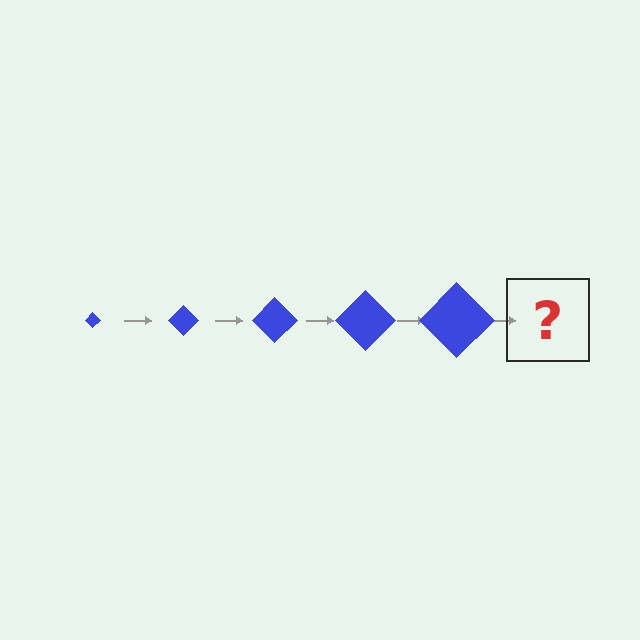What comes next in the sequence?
The next element should be a blue diamond, larger than the previous one.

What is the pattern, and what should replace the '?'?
The pattern is that the diamond gets progressively larger each step. The '?' should be a blue diamond, larger than the previous one.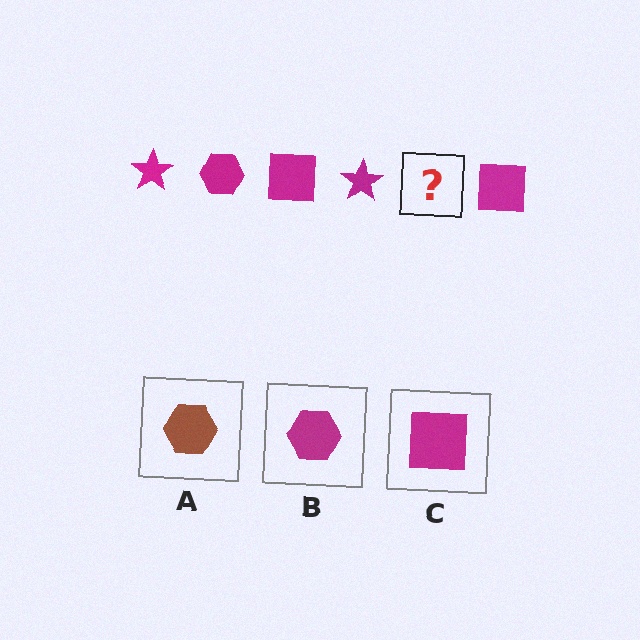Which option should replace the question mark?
Option B.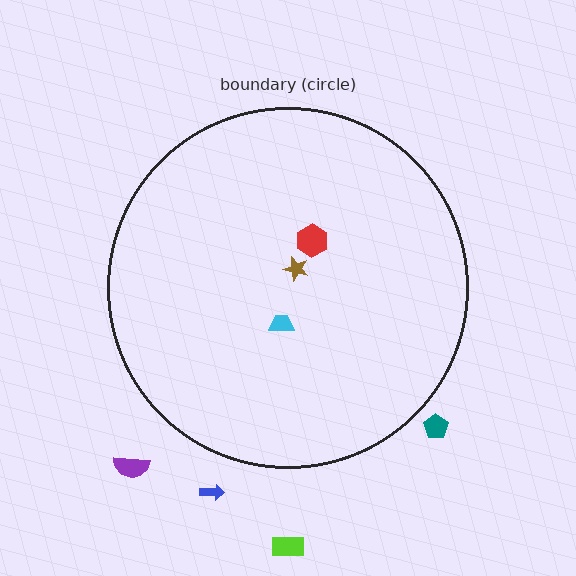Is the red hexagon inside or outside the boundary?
Inside.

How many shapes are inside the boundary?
3 inside, 4 outside.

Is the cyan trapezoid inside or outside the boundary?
Inside.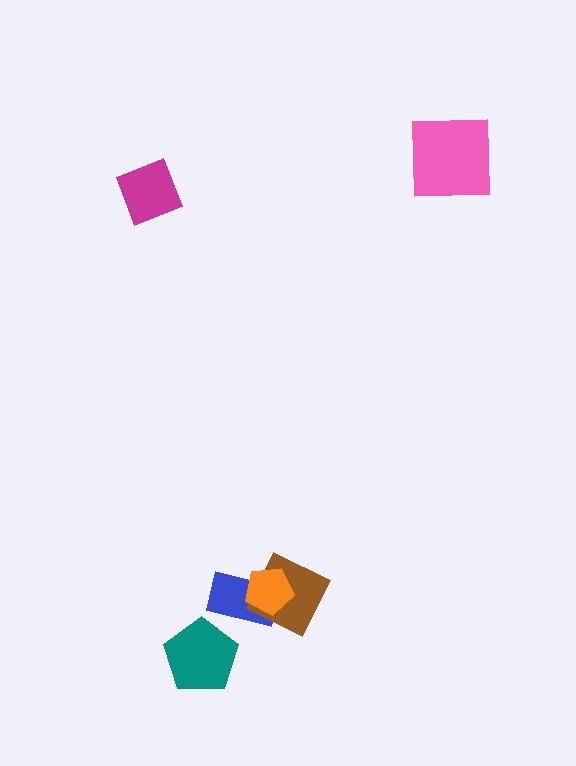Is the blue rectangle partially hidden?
Yes, it is partially covered by another shape.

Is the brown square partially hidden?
Yes, it is partially covered by another shape.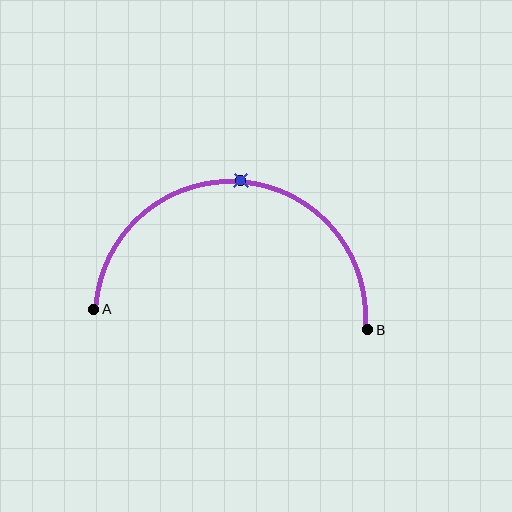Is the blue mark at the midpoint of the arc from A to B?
Yes. The blue mark lies on the arc at equal arc-length from both A and B — it is the arc midpoint.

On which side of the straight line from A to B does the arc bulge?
The arc bulges above the straight line connecting A and B.